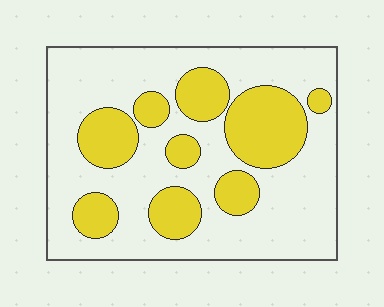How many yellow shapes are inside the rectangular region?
9.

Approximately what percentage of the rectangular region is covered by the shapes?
Approximately 30%.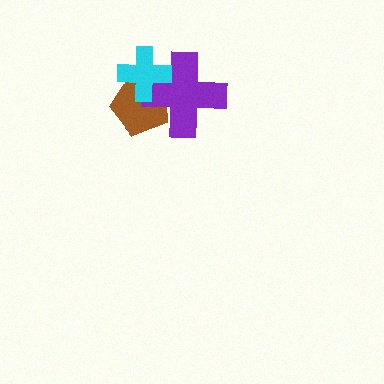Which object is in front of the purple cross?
The cyan cross is in front of the purple cross.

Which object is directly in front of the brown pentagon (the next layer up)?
The purple cross is directly in front of the brown pentagon.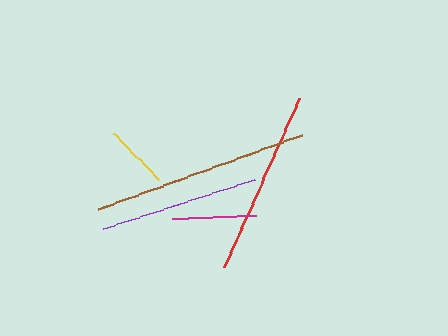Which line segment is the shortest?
The yellow line is the shortest at approximately 65 pixels.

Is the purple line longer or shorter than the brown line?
The brown line is longer than the purple line.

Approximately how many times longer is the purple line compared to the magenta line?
The purple line is approximately 1.9 times the length of the magenta line.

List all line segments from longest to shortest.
From longest to shortest: brown, red, purple, magenta, yellow.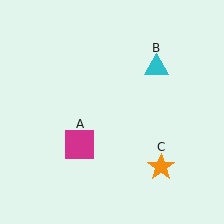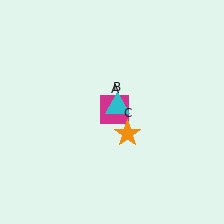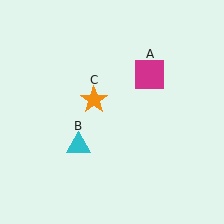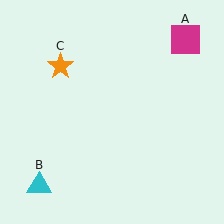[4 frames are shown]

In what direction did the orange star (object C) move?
The orange star (object C) moved up and to the left.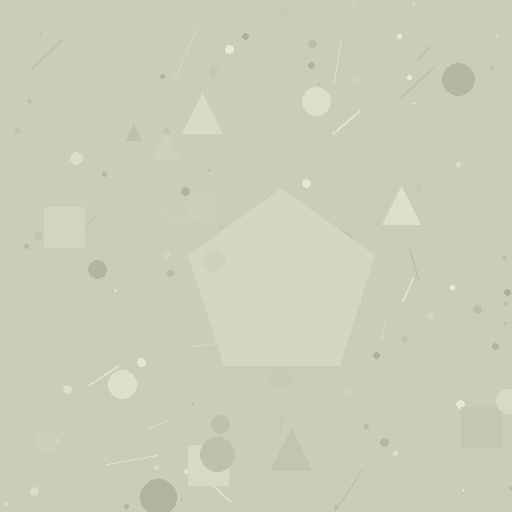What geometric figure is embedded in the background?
A pentagon is embedded in the background.